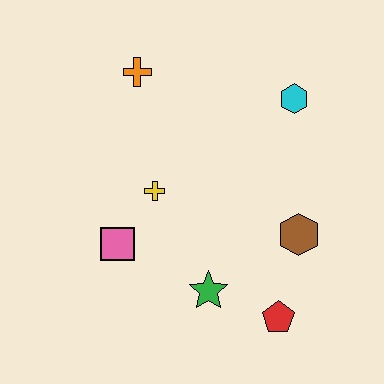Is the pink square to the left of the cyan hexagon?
Yes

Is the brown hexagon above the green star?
Yes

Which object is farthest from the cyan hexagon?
The pink square is farthest from the cyan hexagon.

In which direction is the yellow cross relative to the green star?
The yellow cross is above the green star.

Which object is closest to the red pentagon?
The green star is closest to the red pentagon.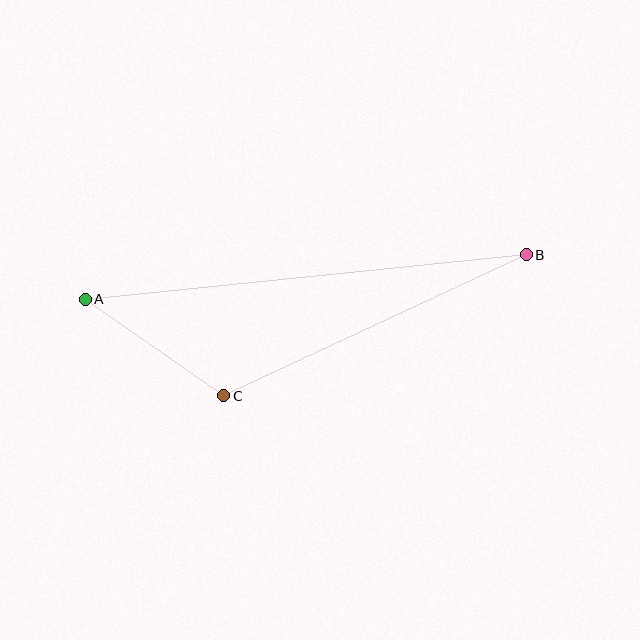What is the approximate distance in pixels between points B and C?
The distance between B and C is approximately 334 pixels.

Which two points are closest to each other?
Points A and C are closest to each other.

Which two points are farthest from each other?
Points A and B are farthest from each other.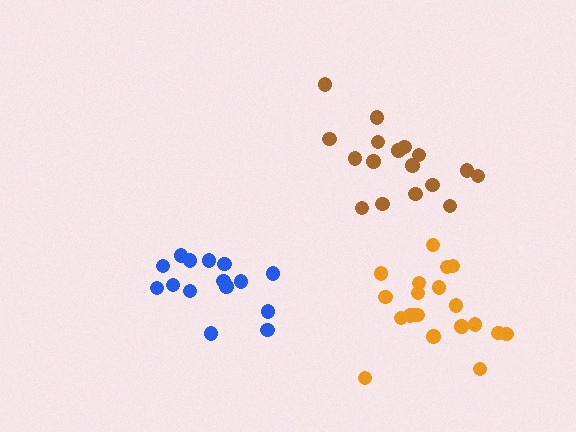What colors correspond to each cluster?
The clusters are colored: orange, blue, brown.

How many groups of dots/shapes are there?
There are 3 groups.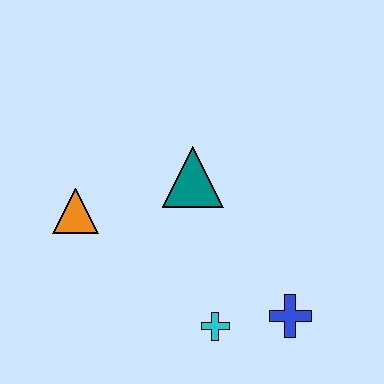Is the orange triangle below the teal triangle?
Yes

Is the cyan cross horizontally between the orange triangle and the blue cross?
Yes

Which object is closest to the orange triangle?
The teal triangle is closest to the orange triangle.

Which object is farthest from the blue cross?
The orange triangle is farthest from the blue cross.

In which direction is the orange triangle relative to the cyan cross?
The orange triangle is to the left of the cyan cross.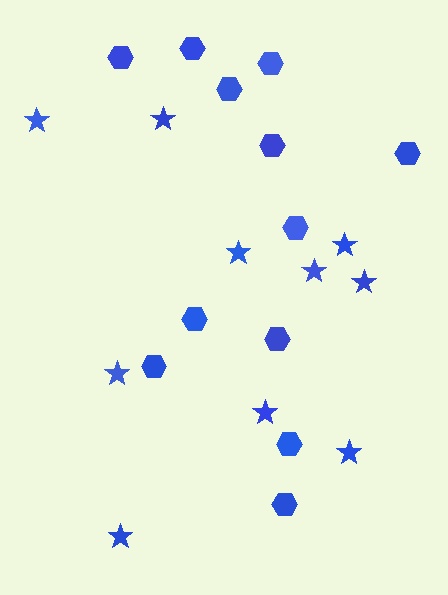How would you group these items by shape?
There are 2 groups: one group of hexagons (12) and one group of stars (10).